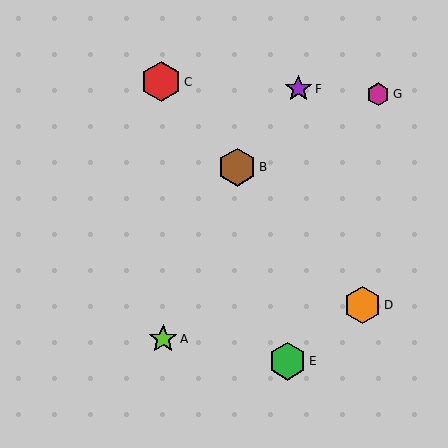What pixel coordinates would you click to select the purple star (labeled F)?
Click at (298, 89) to select the purple star F.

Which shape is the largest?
The red hexagon (labeled C) is the largest.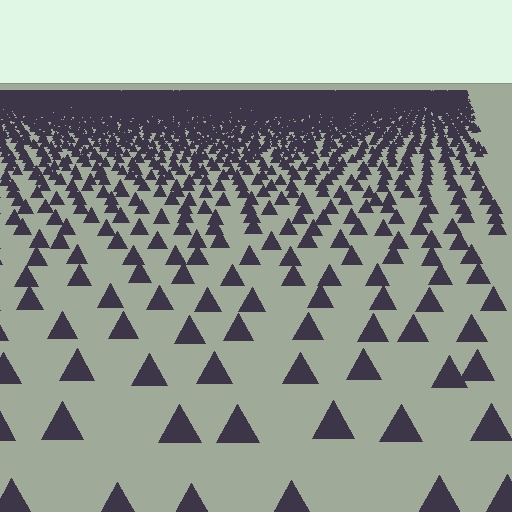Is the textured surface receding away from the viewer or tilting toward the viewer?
The surface is receding away from the viewer. Texture elements get smaller and denser toward the top.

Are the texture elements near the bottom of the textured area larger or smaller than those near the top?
Larger. Near the bottom, elements are closer to the viewer and appear at a bigger on-screen size.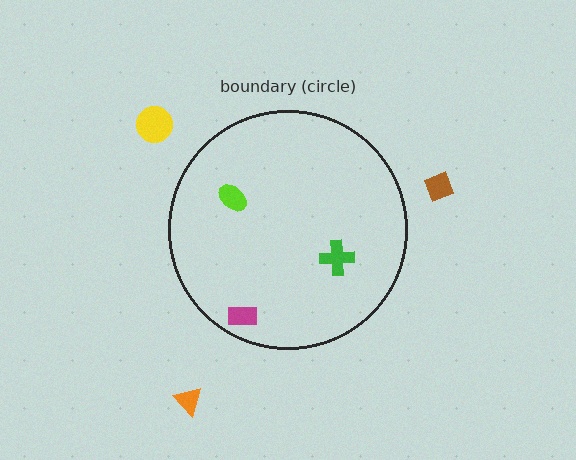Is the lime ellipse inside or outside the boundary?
Inside.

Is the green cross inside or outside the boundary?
Inside.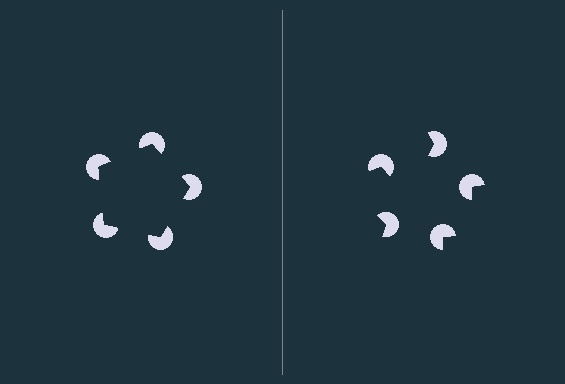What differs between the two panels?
The pac-man discs are positioned identically on both sides; only the wedge orientations differ. On the left they align to a pentagon; on the right they are misaligned.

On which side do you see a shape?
An illusory pentagon appears on the left side. On the right side the wedge cuts are rotated, so no coherent shape forms.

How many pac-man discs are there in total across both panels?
10 — 5 on each side.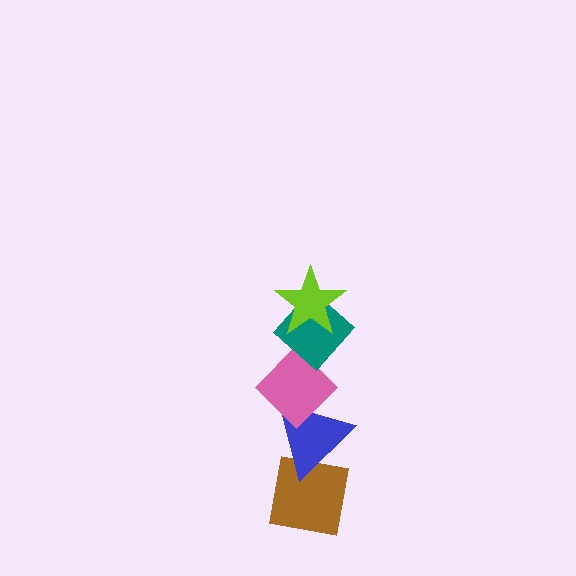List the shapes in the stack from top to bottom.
From top to bottom: the lime star, the teal diamond, the pink diamond, the blue triangle, the brown square.